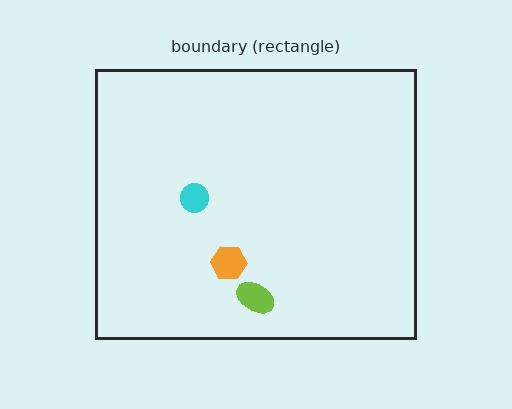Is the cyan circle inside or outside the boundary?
Inside.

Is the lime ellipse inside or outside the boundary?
Inside.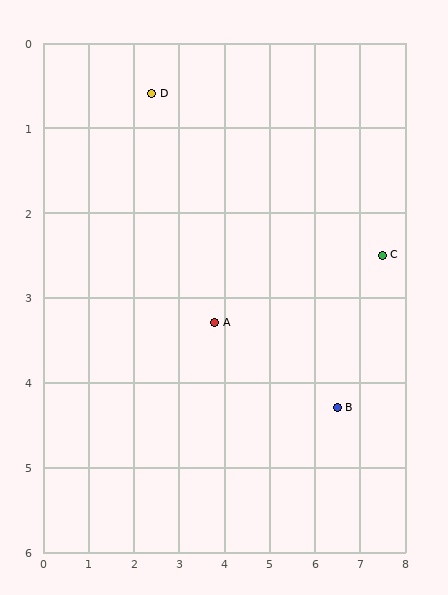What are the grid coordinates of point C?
Point C is at approximately (7.5, 2.5).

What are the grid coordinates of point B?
Point B is at approximately (6.5, 4.3).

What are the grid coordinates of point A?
Point A is at approximately (3.8, 3.3).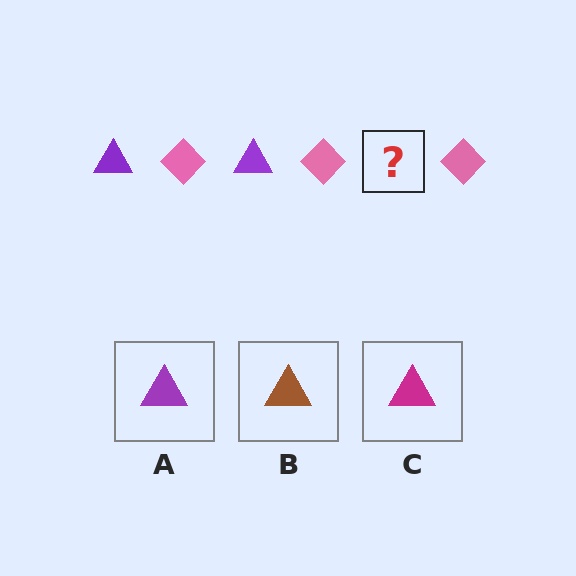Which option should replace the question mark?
Option A.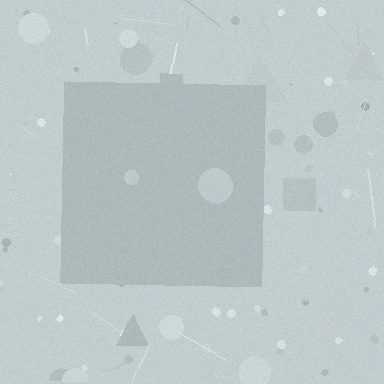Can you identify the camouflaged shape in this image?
The camouflaged shape is a square.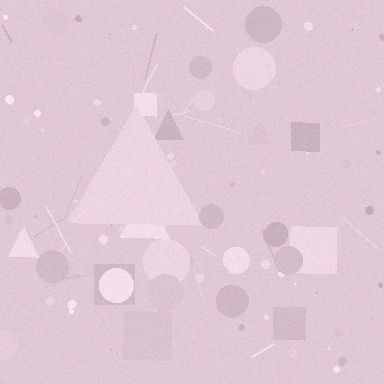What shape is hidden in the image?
A triangle is hidden in the image.